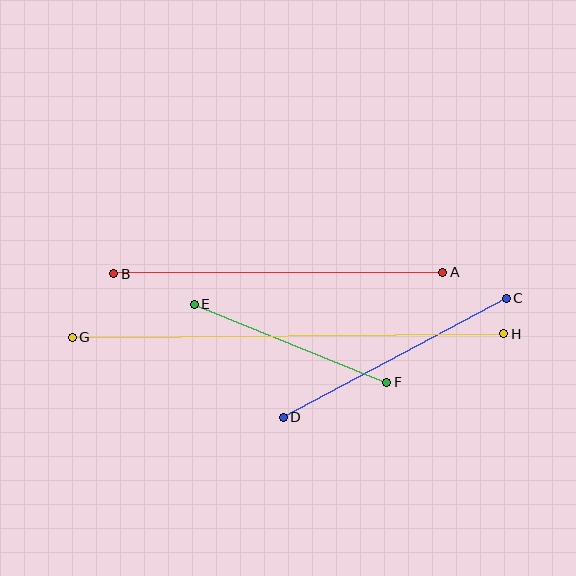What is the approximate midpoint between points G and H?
The midpoint is at approximately (288, 336) pixels.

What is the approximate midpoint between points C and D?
The midpoint is at approximately (395, 358) pixels.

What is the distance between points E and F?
The distance is approximately 208 pixels.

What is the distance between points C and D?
The distance is approximately 253 pixels.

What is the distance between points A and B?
The distance is approximately 329 pixels.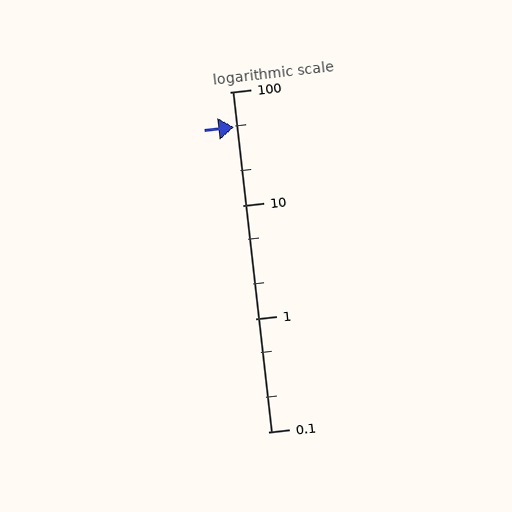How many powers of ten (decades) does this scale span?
The scale spans 3 decades, from 0.1 to 100.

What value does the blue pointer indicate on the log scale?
The pointer indicates approximately 49.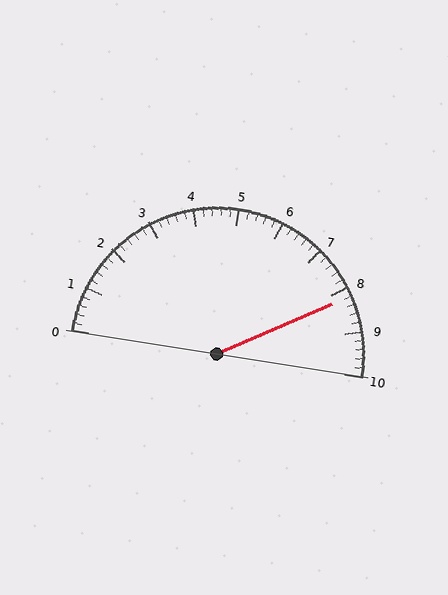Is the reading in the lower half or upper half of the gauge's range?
The reading is in the upper half of the range (0 to 10).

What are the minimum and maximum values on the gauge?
The gauge ranges from 0 to 10.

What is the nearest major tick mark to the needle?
The nearest major tick mark is 8.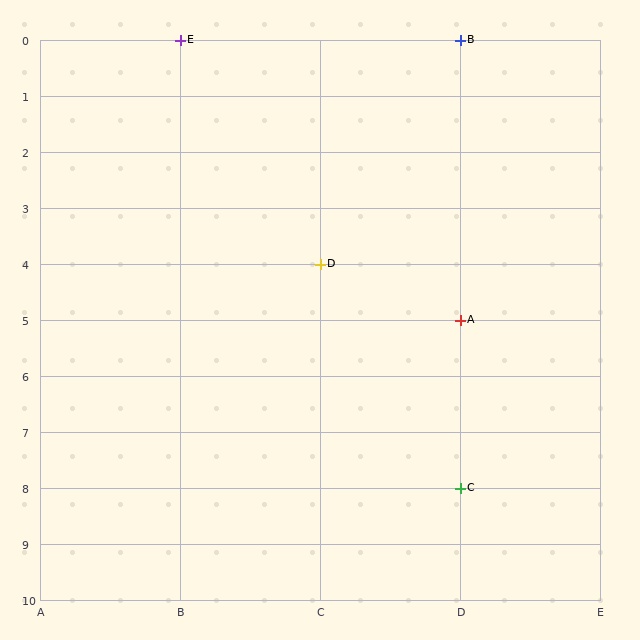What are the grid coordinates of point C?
Point C is at grid coordinates (D, 8).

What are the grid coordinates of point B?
Point B is at grid coordinates (D, 0).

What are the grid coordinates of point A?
Point A is at grid coordinates (D, 5).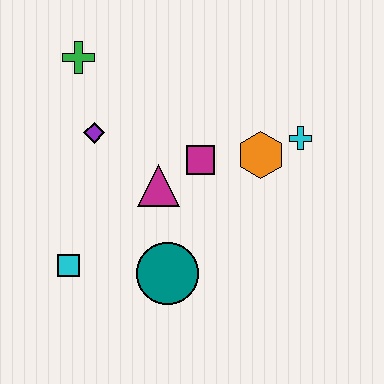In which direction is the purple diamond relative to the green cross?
The purple diamond is below the green cross.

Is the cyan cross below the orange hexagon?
No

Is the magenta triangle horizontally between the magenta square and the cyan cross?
No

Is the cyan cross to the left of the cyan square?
No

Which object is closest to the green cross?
The purple diamond is closest to the green cross.